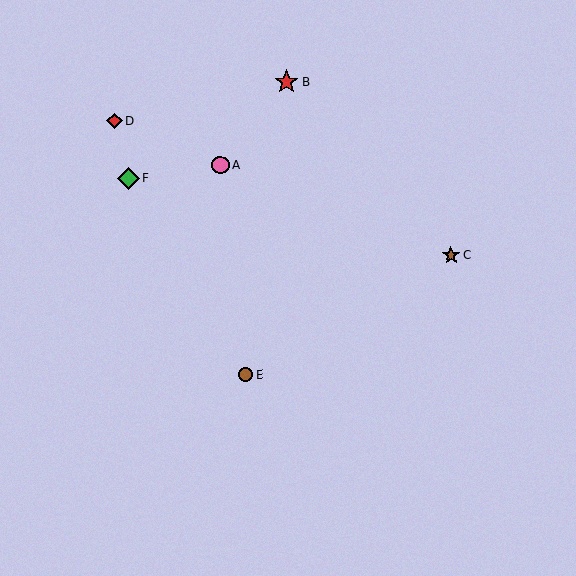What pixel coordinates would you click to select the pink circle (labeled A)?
Click at (220, 165) to select the pink circle A.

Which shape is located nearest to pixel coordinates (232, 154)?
The pink circle (labeled A) at (220, 165) is nearest to that location.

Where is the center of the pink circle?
The center of the pink circle is at (220, 165).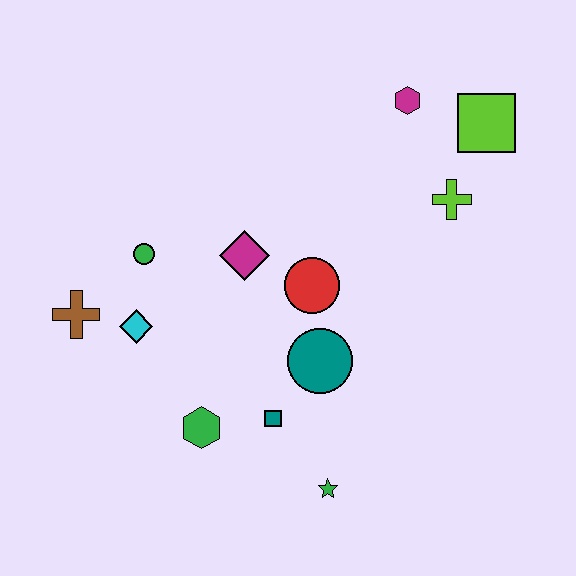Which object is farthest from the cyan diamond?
The lime square is farthest from the cyan diamond.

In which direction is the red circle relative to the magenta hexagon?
The red circle is below the magenta hexagon.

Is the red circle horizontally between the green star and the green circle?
Yes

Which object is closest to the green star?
The teal square is closest to the green star.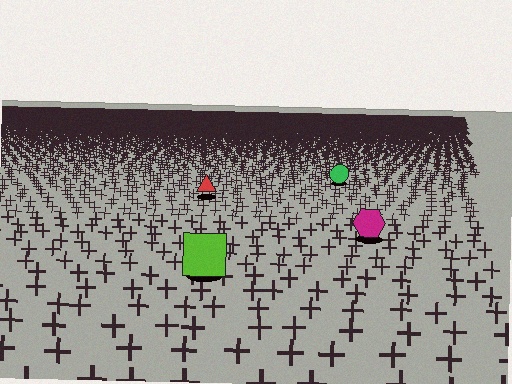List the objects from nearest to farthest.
From nearest to farthest: the lime square, the magenta hexagon, the red triangle, the green circle.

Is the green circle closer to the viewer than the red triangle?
No. The red triangle is closer — you can tell from the texture gradient: the ground texture is coarser near it.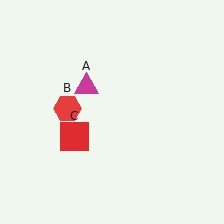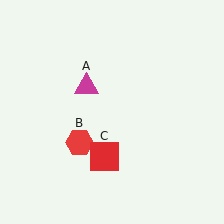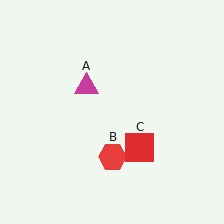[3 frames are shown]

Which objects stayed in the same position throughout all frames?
Magenta triangle (object A) remained stationary.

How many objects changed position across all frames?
2 objects changed position: red hexagon (object B), red square (object C).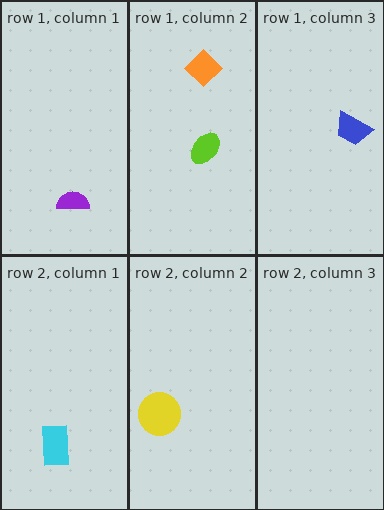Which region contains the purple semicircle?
The row 1, column 1 region.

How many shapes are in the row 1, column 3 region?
1.